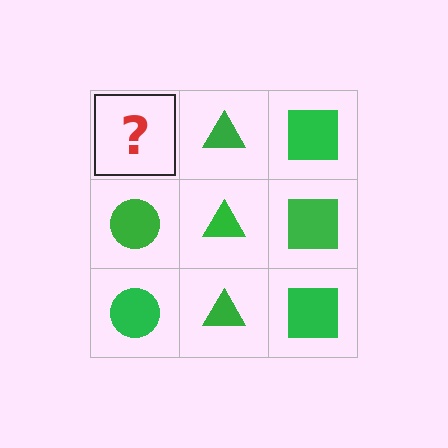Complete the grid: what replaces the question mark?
The question mark should be replaced with a green circle.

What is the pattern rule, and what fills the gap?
The rule is that each column has a consistent shape. The gap should be filled with a green circle.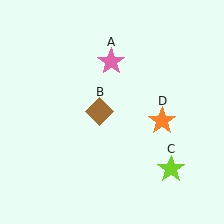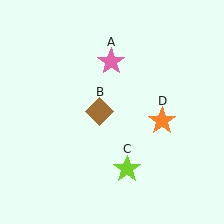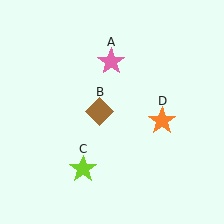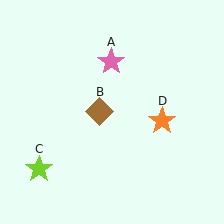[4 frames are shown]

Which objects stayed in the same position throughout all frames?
Pink star (object A) and brown diamond (object B) and orange star (object D) remained stationary.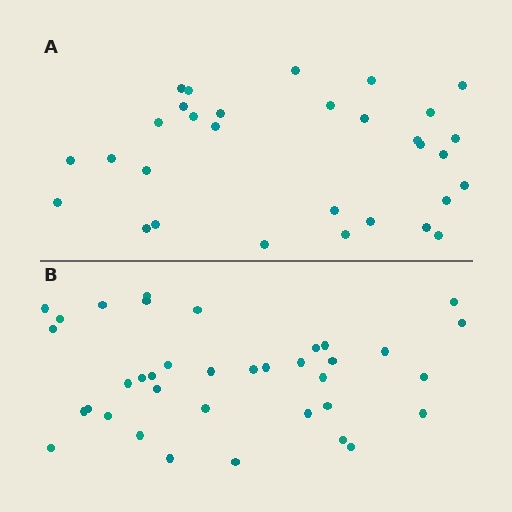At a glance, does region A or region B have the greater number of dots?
Region B (the bottom region) has more dots.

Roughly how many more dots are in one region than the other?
Region B has about 6 more dots than region A.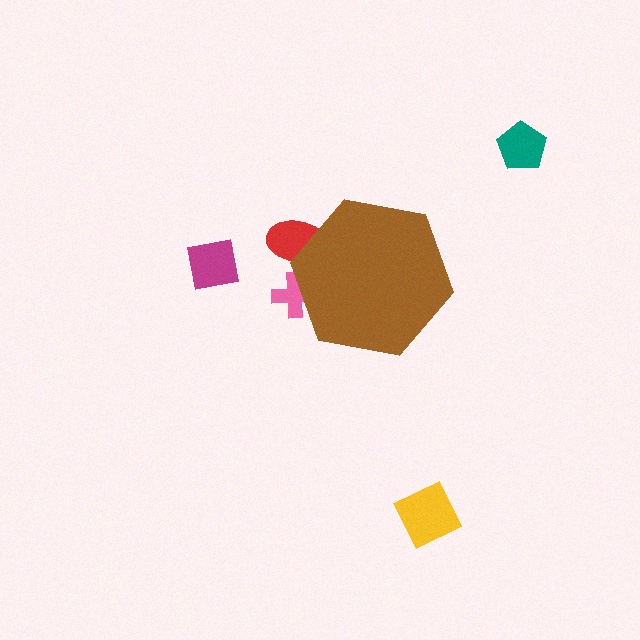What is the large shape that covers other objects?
A brown hexagon.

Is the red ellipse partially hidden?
Yes, the red ellipse is partially hidden behind the brown hexagon.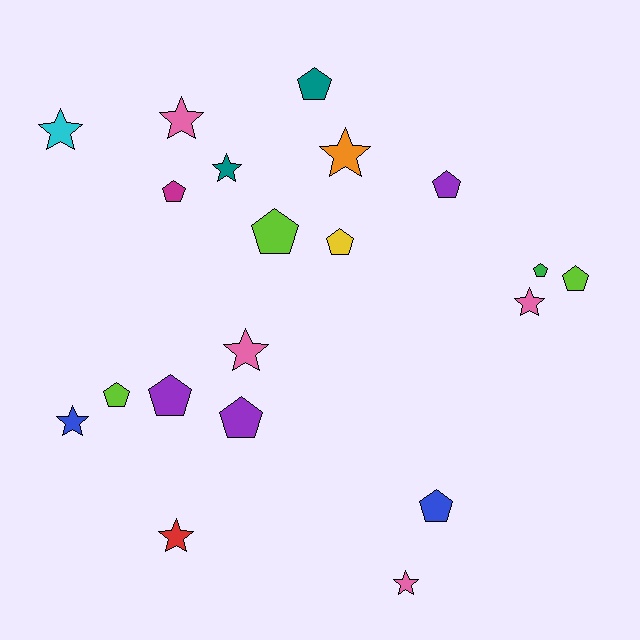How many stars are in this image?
There are 9 stars.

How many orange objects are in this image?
There is 1 orange object.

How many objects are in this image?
There are 20 objects.